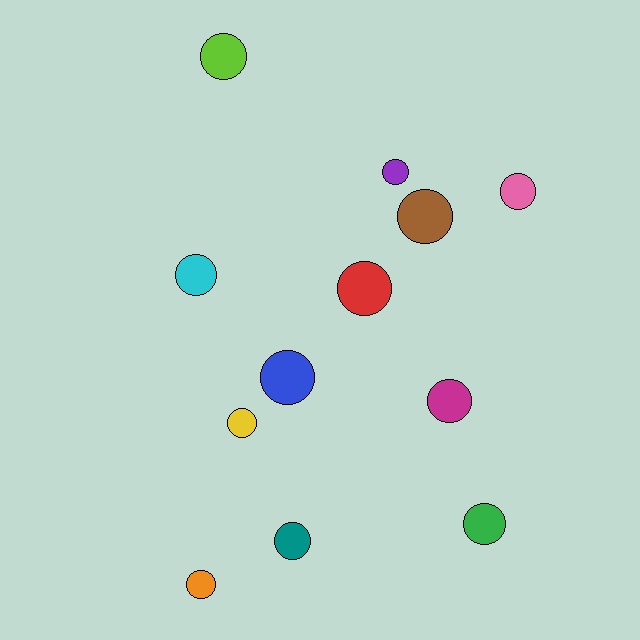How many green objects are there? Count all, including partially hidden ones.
There is 1 green object.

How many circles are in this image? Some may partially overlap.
There are 12 circles.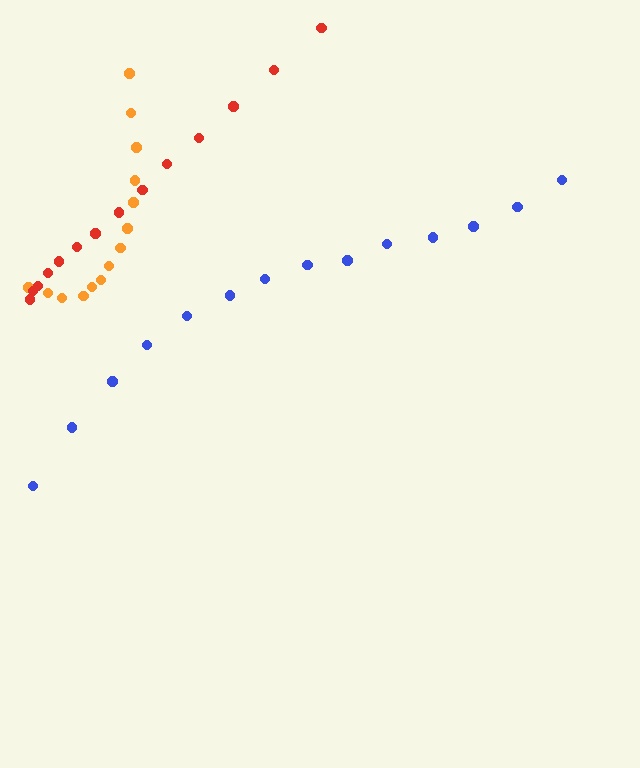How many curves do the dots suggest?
There are 3 distinct paths.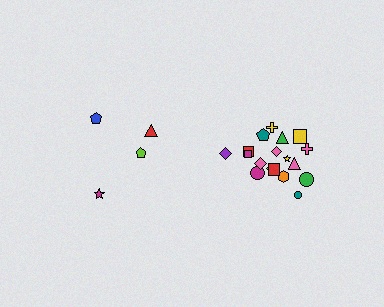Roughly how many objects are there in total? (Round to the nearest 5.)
Roughly 20 objects in total.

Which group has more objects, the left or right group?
The right group.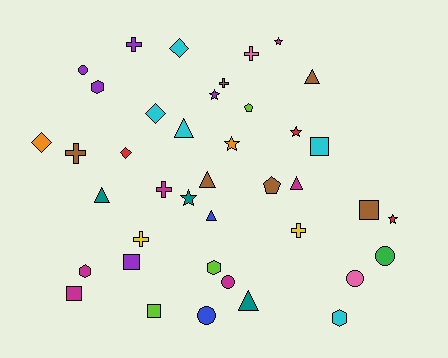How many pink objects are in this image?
There are 2 pink objects.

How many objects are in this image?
There are 40 objects.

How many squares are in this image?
There are 5 squares.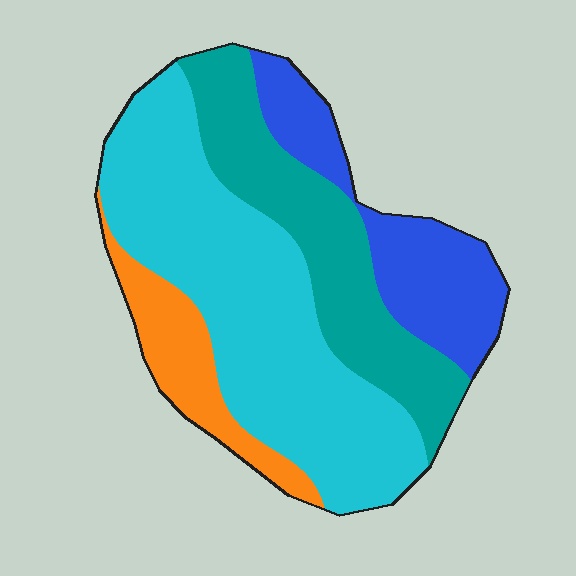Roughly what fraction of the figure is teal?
Teal covers 25% of the figure.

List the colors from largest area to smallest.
From largest to smallest: cyan, teal, blue, orange.